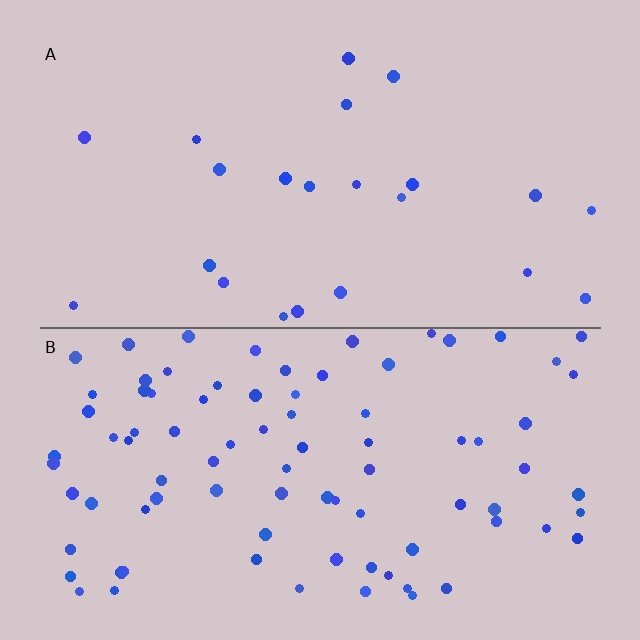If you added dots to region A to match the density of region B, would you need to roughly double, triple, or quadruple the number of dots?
Approximately quadruple.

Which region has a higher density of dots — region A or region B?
B (the bottom).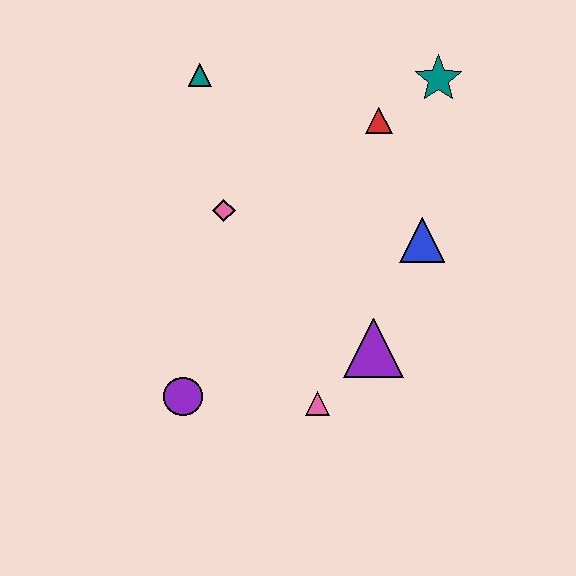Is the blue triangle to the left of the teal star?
Yes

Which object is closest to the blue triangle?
The purple triangle is closest to the blue triangle.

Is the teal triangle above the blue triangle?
Yes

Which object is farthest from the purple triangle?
The teal triangle is farthest from the purple triangle.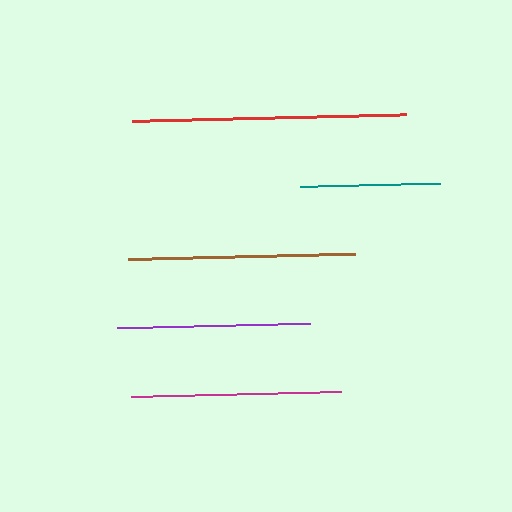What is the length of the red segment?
The red segment is approximately 274 pixels long.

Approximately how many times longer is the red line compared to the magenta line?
The red line is approximately 1.3 times the length of the magenta line.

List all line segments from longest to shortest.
From longest to shortest: red, brown, magenta, purple, teal.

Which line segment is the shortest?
The teal line is the shortest at approximately 141 pixels.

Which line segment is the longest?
The red line is the longest at approximately 274 pixels.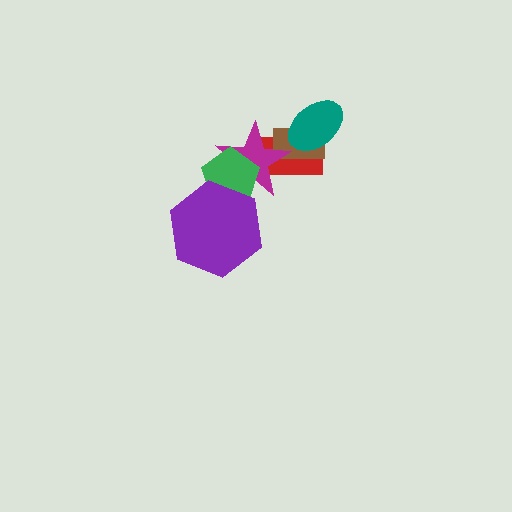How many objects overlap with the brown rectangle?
3 objects overlap with the brown rectangle.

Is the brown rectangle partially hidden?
Yes, it is partially covered by another shape.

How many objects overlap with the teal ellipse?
2 objects overlap with the teal ellipse.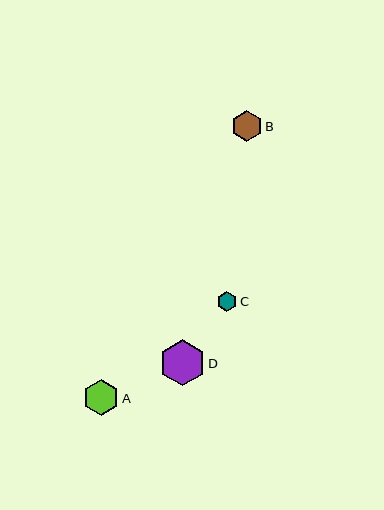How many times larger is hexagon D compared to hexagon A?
Hexagon D is approximately 1.3 times the size of hexagon A.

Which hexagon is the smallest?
Hexagon C is the smallest with a size of approximately 20 pixels.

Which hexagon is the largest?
Hexagon D is the largest with a size of approximately 46 pixels.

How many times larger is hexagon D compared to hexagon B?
Hexagon D is approximately 1.5 times the size of hexagon B.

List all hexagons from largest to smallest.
From largest to smallest: D, A, B, C.